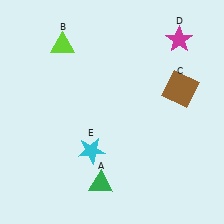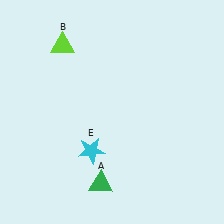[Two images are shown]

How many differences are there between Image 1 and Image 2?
There are 2 differences between the two images.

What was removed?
The magenta star (D), the brown square (C) were removed in Image 2.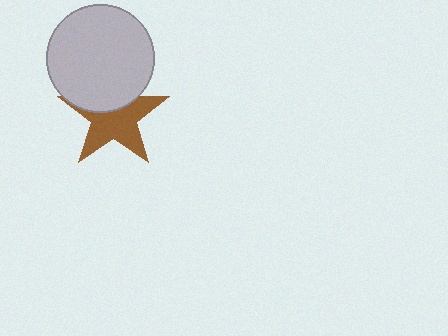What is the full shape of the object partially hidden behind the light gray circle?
The partially hidden object is a brown star.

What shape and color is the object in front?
The object in front is a light gray circle.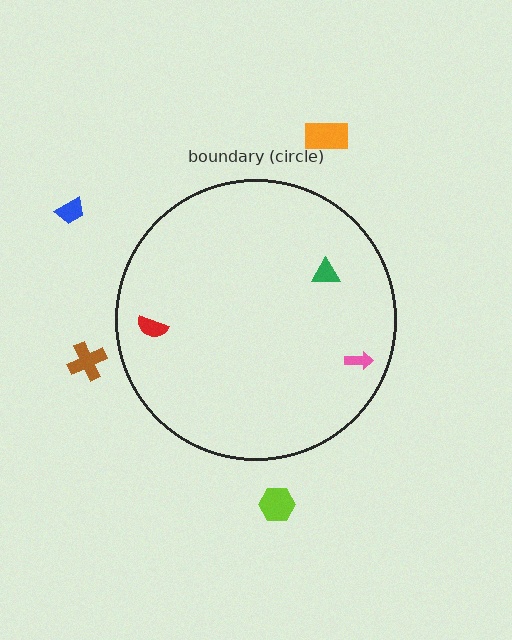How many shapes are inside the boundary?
3 inside, 4 outside.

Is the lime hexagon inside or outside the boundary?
Outside.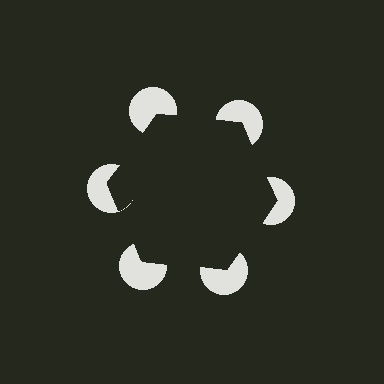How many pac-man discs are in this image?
There are 6 — one at each vertex of the illusory hexagon.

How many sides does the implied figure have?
6 sides.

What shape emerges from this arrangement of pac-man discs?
An illusory hexagon — its edges are inferred from the aligned wedge cuts in the pac-man discs, not physically drawn.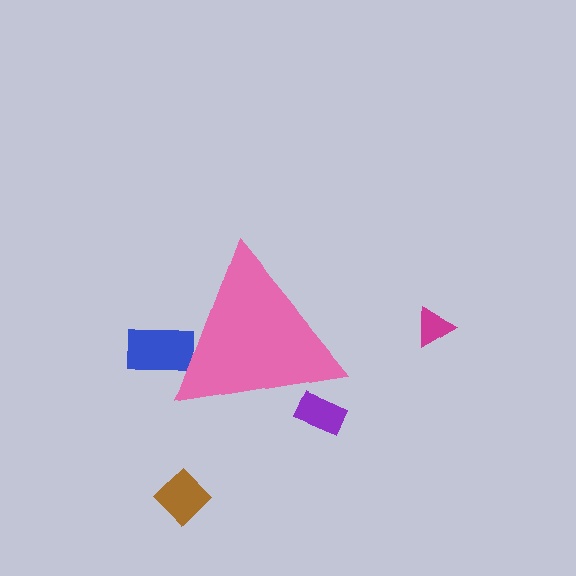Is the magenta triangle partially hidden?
No, the magenta triangle is fully visible.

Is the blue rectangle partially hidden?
Yes, the blue rectangle is partially hidden behind the pink triangle.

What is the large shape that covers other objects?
A pink triangle.